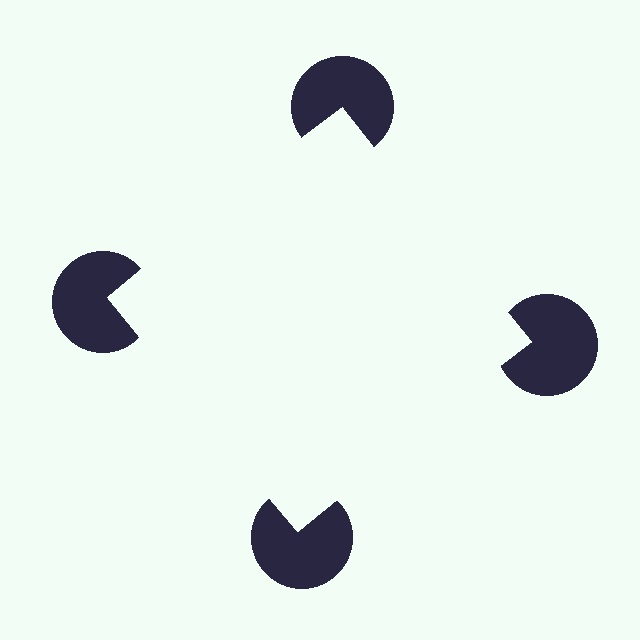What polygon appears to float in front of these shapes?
An illusory square — its edges are inferred from the aligned wedge cuts in the pac-man discs, not physically drawn.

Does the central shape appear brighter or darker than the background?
It typically appears slightly brighter than the background, even though no actual brightness change is drawn.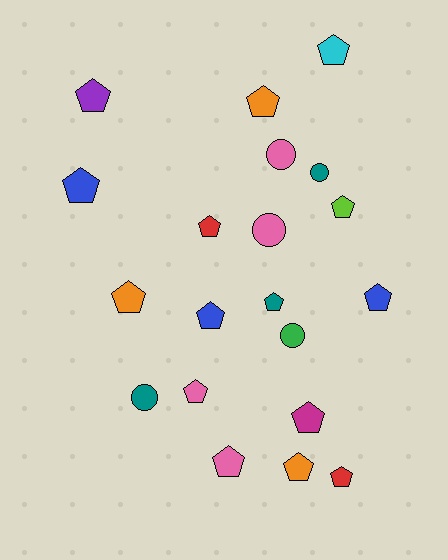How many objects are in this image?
There are 20 objects.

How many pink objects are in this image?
There are 4 pink objects.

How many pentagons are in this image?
There are 15 pentagons.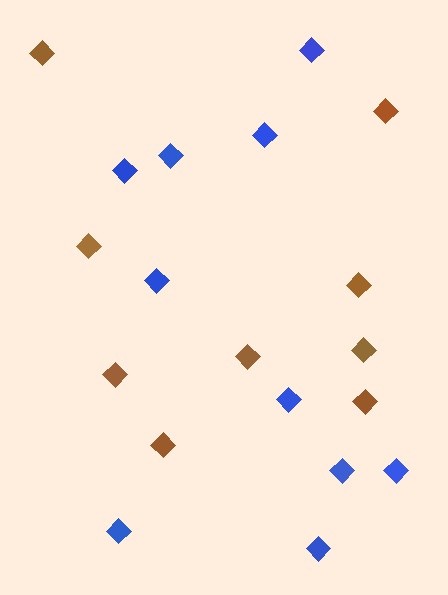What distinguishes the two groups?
There are 2 groups: one group of blue diamonds (10) and one group of brown diamonds (9).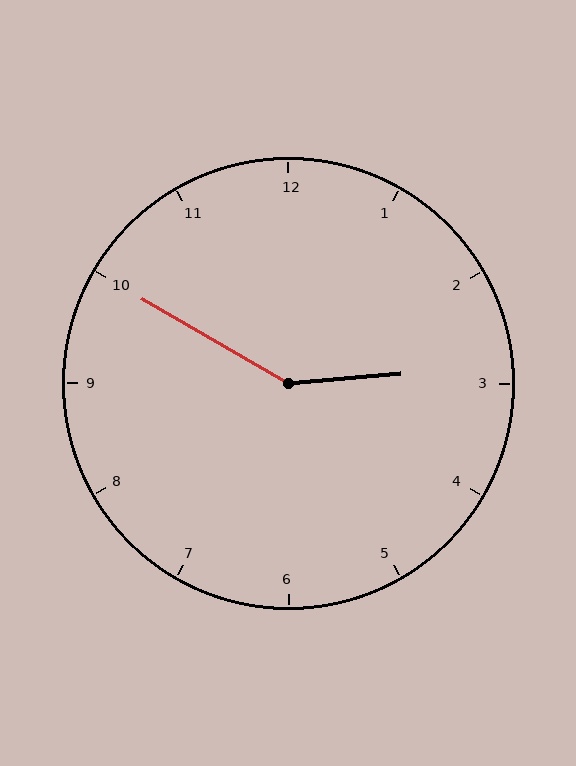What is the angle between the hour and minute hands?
Approximately 145 degrees.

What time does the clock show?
2:50.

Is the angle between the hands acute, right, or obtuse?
It is obtuse.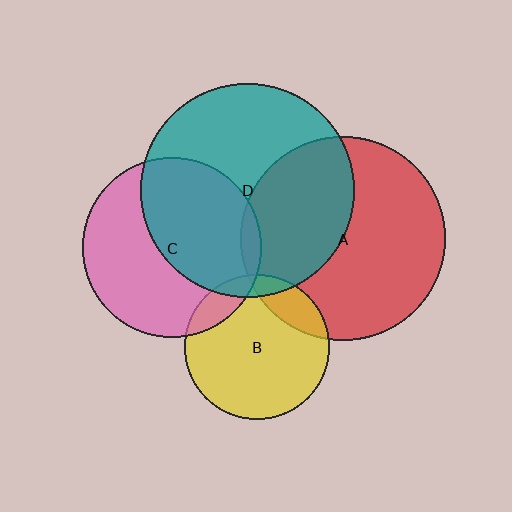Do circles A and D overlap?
Yes.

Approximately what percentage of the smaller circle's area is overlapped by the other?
Approximately 40%.